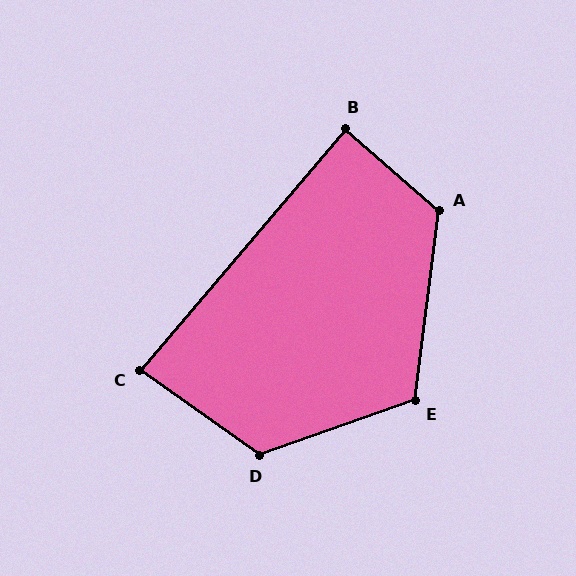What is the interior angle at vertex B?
Approximately 89 degrees (approximately right).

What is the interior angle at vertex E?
Approximately 117 degrees (obtuse).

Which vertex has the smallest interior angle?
C, at approximately 85 degrees.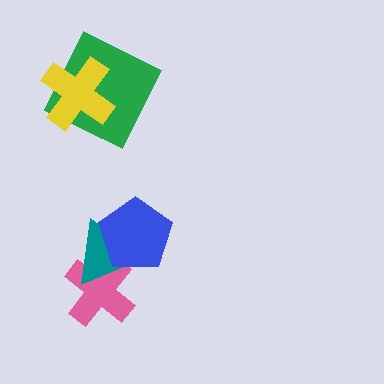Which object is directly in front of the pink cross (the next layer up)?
The teal triangle is directly in front of the pink cross.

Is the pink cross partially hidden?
Yes, it is partially covered by another shape.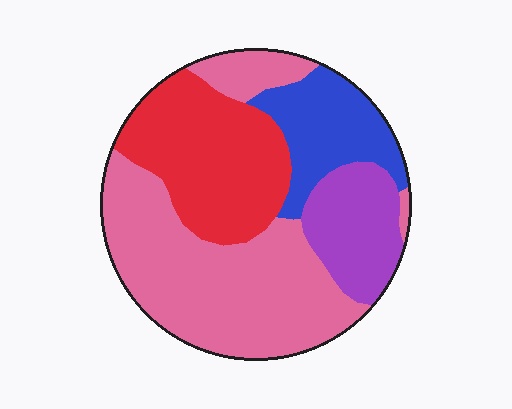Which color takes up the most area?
Pink, at roughly 45%.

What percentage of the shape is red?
Red takes up about one quarter (1/4) of the shape.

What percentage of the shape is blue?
Blue takes up less than a quarter of the shape.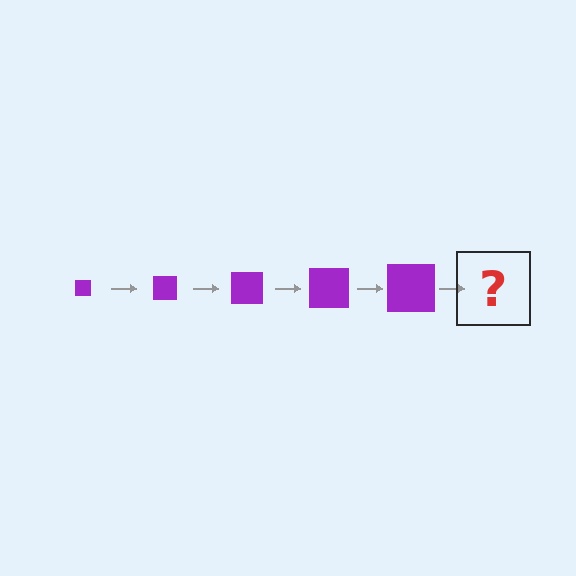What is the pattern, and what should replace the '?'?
The pattern is that the square gets progressively larger each step. The '?' should be a purple square, larger than the previous one.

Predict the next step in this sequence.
The next step is a purple square, larger than the previous one.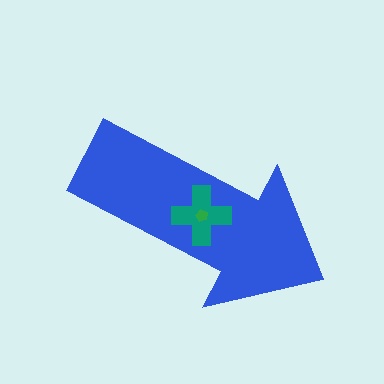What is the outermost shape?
The blue arrow.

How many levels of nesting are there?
3.